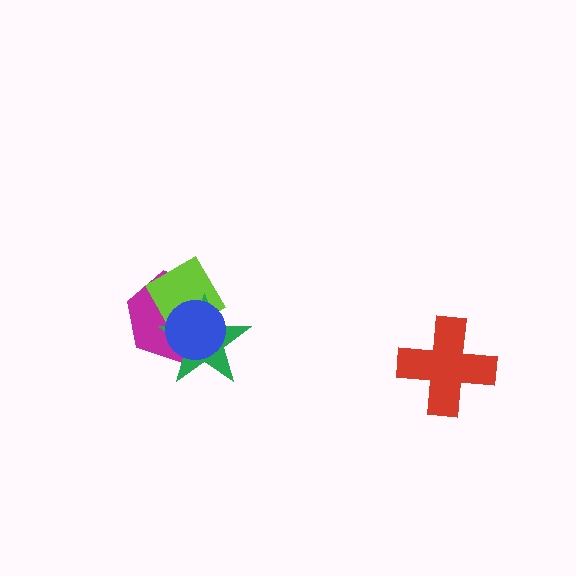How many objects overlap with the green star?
3 objects overlap with the green star.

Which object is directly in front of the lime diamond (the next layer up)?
The green star is directly in front of the lime diamond.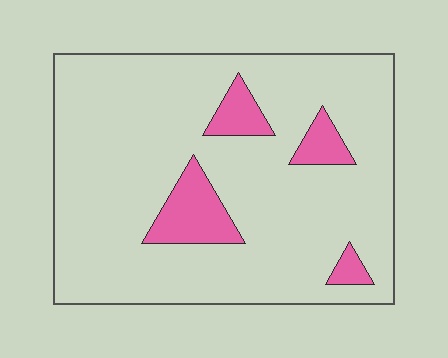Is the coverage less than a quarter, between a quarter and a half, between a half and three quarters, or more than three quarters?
Less than a quarter.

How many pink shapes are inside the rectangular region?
4.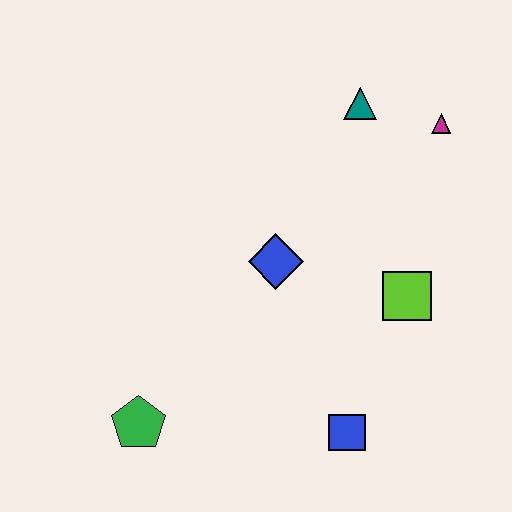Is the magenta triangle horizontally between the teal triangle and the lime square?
No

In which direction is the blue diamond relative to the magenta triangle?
The blue diamond is to the left of the magenta triangle.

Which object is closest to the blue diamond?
The lime square is closest to the blue diamond.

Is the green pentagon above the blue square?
Yes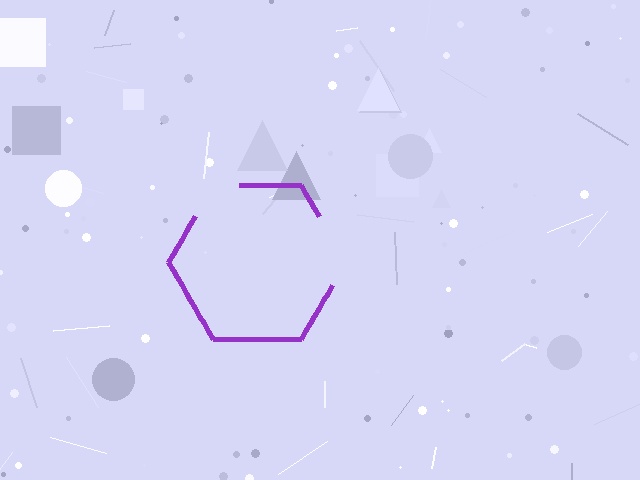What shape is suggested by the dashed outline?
The dashed outline suggests a hexagon.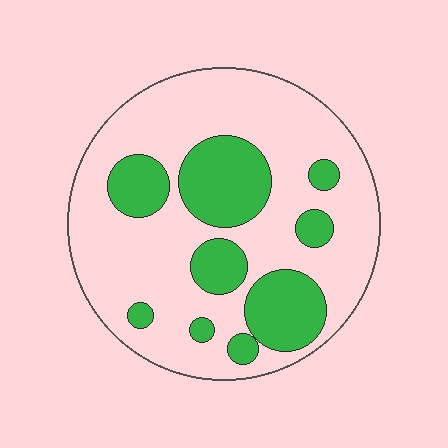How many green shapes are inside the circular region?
9.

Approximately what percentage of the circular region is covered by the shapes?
Approximately 30%.